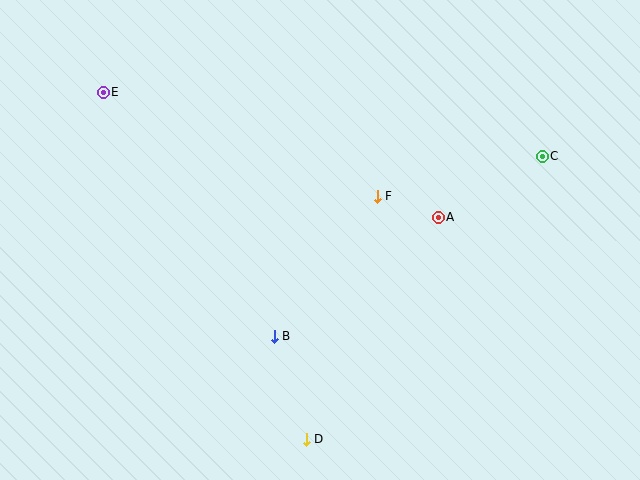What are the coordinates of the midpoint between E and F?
The midpoint between E and F is at (240, 144).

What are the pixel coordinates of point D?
Point D is at (306, 439).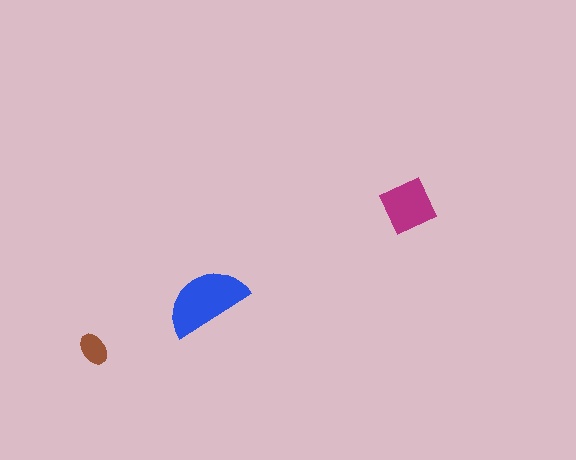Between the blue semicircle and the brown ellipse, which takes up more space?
The blue semicircle.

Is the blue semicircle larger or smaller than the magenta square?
Larger.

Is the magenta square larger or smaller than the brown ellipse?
Larger.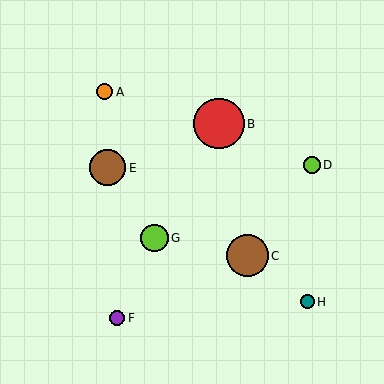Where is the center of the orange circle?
The center of the orange circle is at (105, 92).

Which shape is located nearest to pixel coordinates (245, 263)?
The brown circle (labeled C) at (248, 256) is nearest to that location.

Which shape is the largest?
The red circle (labeled B) is the largest.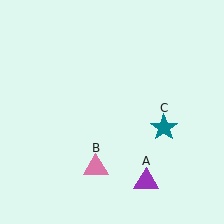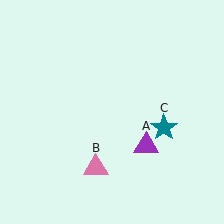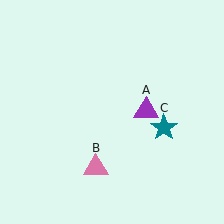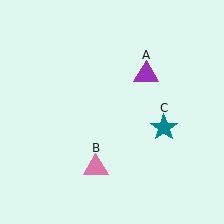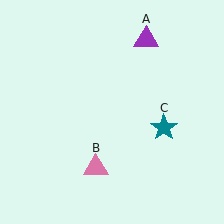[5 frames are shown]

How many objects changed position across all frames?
1 object changed position: purple triangle (object A).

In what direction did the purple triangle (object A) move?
The purple triangle (object A) moved up.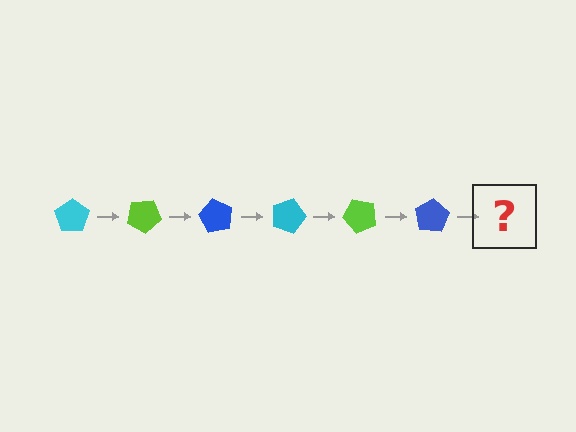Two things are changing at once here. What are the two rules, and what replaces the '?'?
The two rules are that it rotates 30 degrees each step and the color cycles through cyan, lime, and blue. The '?' should be a cyan pentagon, rotated 180 degrees from the start.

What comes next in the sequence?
The next element should be a cyan pentagon, rotated 180 degrees from the start.